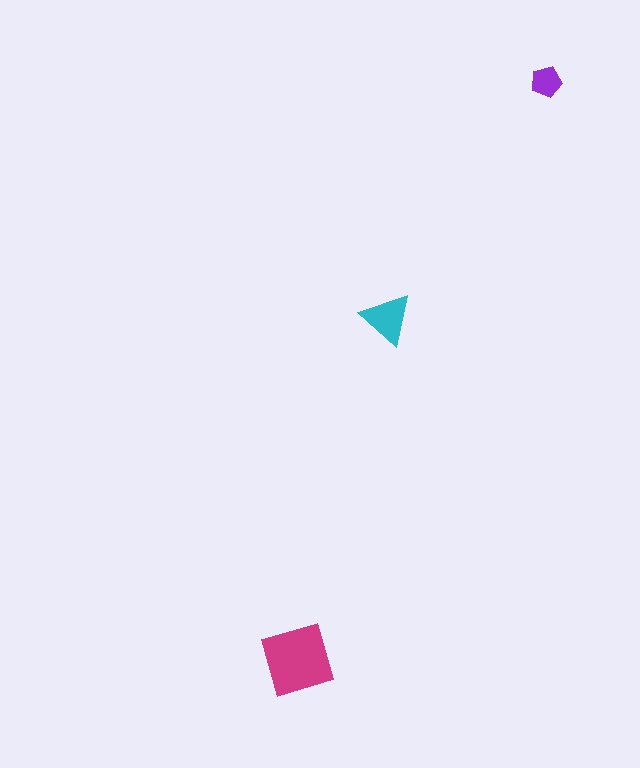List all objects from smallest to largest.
The purple pentagon, the cyan triangle, the magenta diamond.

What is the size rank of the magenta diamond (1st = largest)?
1st.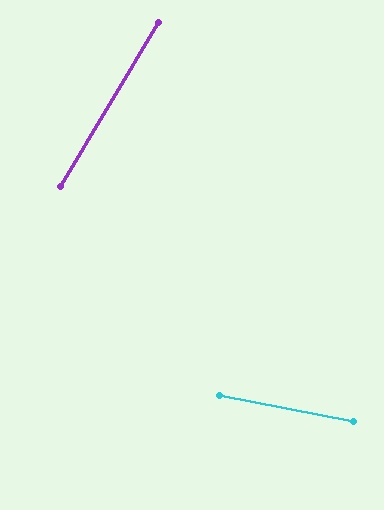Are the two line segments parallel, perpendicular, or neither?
Neither parallel nor perpendicular — they differ by about 70°.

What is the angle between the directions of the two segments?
Approximately 70 degrees.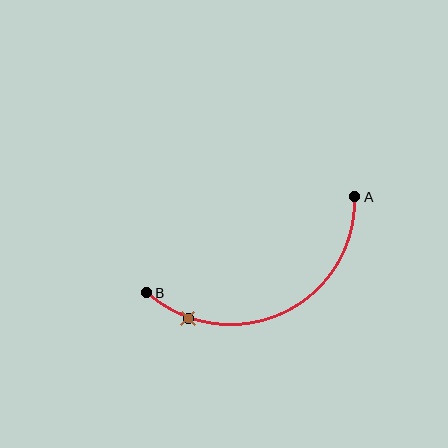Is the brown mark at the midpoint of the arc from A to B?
No. The brown mark lies on the arc but is closer to endpoint B. The arc midpoint would be at the point on the curve equidistant along the arc from both A and B.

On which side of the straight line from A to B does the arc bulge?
The arc bulges below the straight line connecting A and B.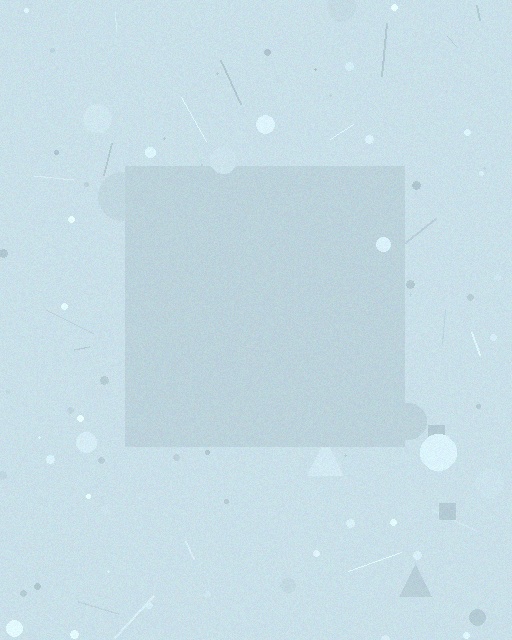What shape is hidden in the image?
A square is hidden in the image.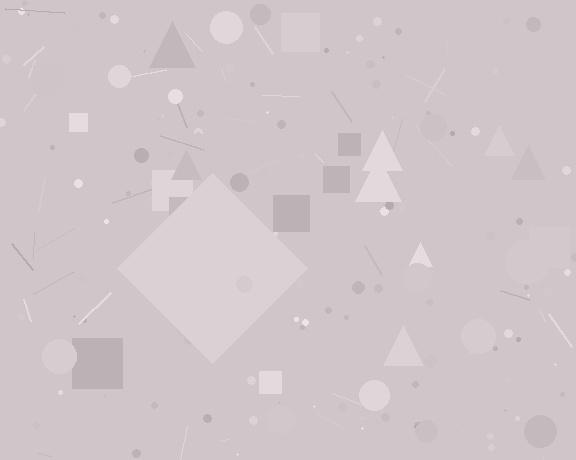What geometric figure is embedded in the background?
A diamond is embedded in the background.